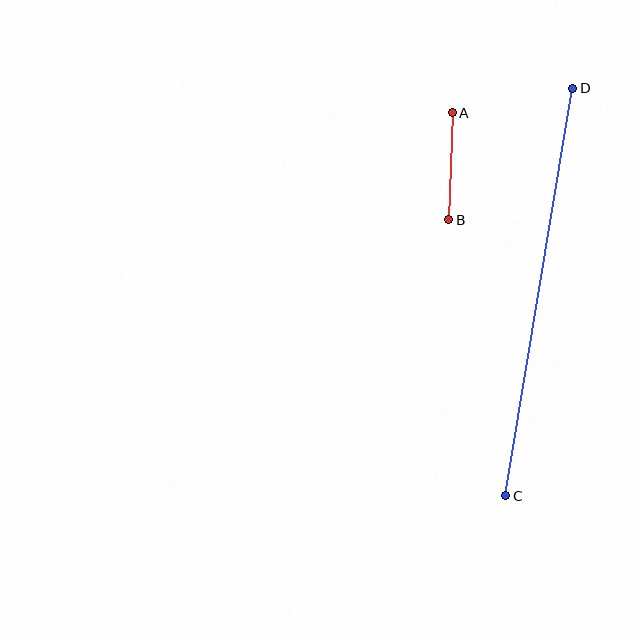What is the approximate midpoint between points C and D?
The midpoint is at approximately (539, 292) pixels.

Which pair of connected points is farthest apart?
Points C and D are farthest apart.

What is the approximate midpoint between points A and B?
The midpoint is at approximately (450, 166) pixels.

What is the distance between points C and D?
The distance is approximately 413 pixels.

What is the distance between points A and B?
The distance is approximately 107 pixels.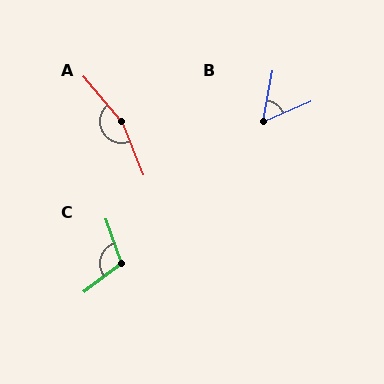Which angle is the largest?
A, at approximately 162 degrees.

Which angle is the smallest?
B, at approximately 56 degrees.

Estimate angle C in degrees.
Approximately 107 degrees.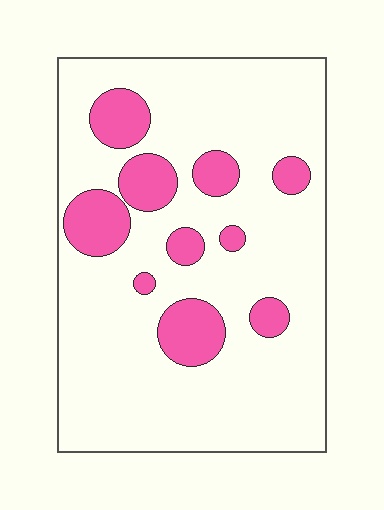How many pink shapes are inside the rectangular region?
10.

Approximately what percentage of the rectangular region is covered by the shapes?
Approximately 20%.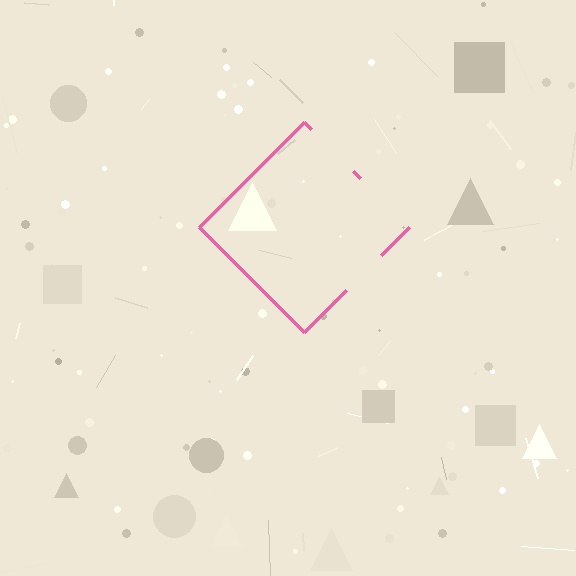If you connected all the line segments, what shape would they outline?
They would outline a diamond.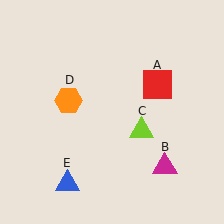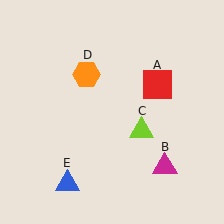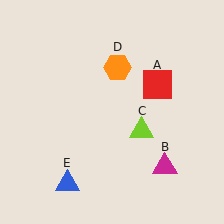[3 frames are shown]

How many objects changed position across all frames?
1 object changed position: orange hexagon (object D).